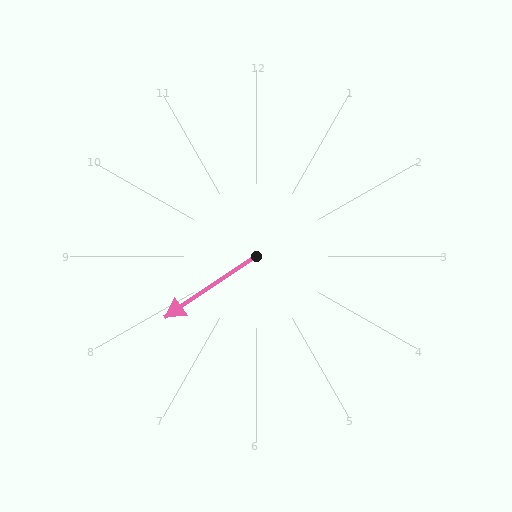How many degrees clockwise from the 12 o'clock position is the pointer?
Approximately 236 degrees.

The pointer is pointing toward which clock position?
Roughly 8 o'clock.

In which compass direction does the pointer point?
Southwest.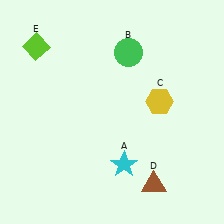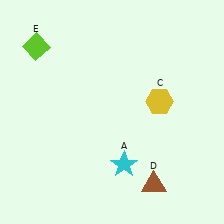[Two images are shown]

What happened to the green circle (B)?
The green circle (B) was removed in Image 2. It was in the top-right area of Image 1.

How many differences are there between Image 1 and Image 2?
There is 1 difference between the two images.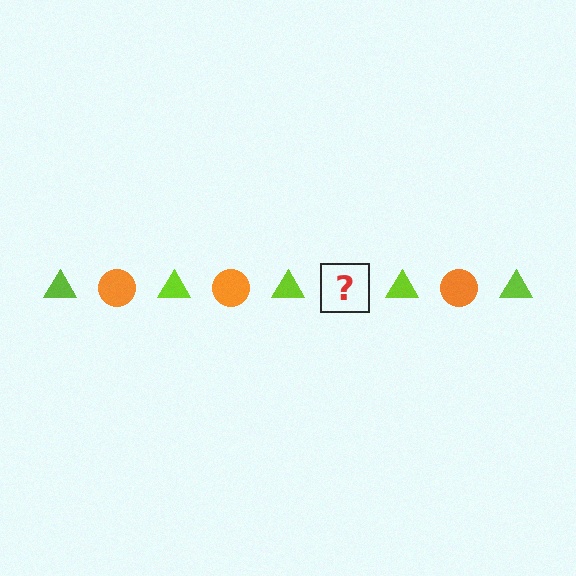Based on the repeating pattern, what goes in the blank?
The blank should be an orange circle.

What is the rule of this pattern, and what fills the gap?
The rule is that the pattern alternates between lime triangle and orange circle. The gap should be filled with an orange circle.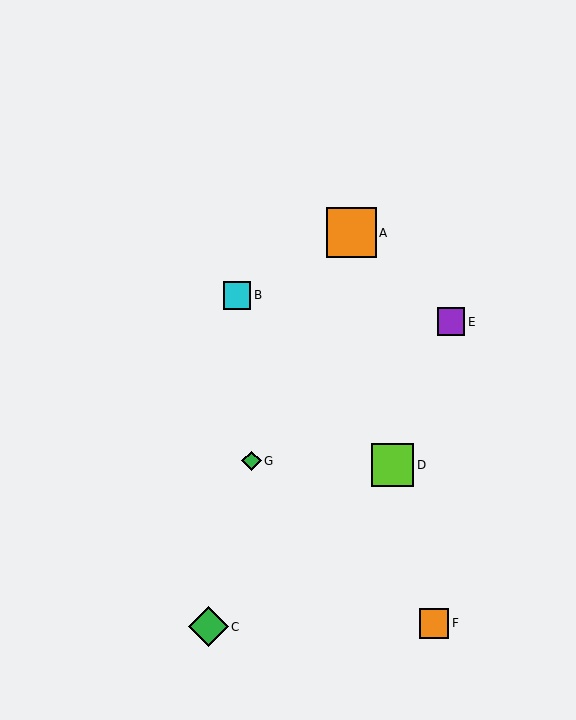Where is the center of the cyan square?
The center of the cyan square is at (237, 295).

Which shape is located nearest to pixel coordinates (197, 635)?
The green diamond (labeled C) at (208, 627) is nearest to that location.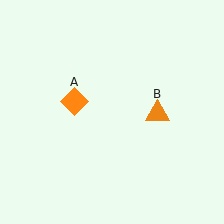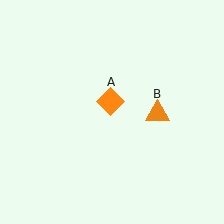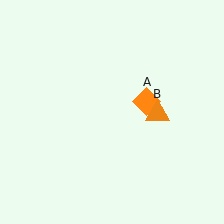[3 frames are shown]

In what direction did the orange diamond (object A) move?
The orange diamond (object A) moved right.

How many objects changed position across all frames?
1 object changed position: orange diamond (object A).